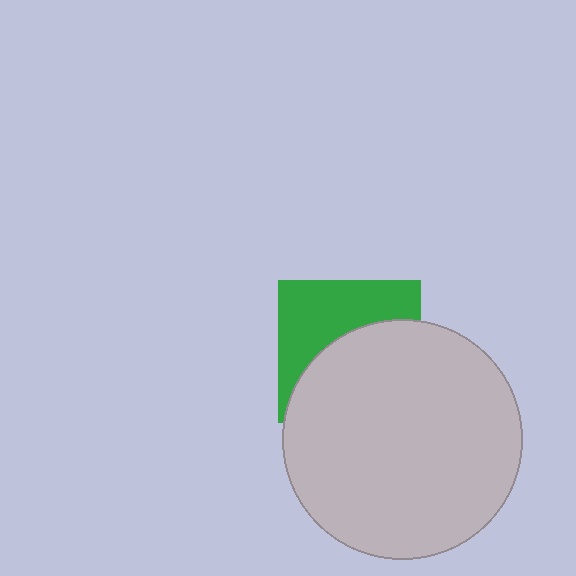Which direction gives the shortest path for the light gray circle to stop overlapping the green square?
Moving down gives the shortest separation.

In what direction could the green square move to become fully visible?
The green square could move up. That would shift it out from behind the light gray circle entirely.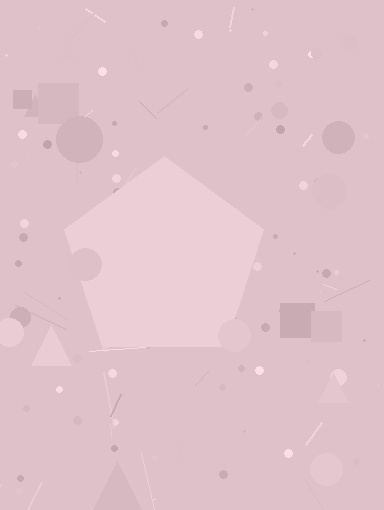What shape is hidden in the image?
A pentagon is hidden in the image.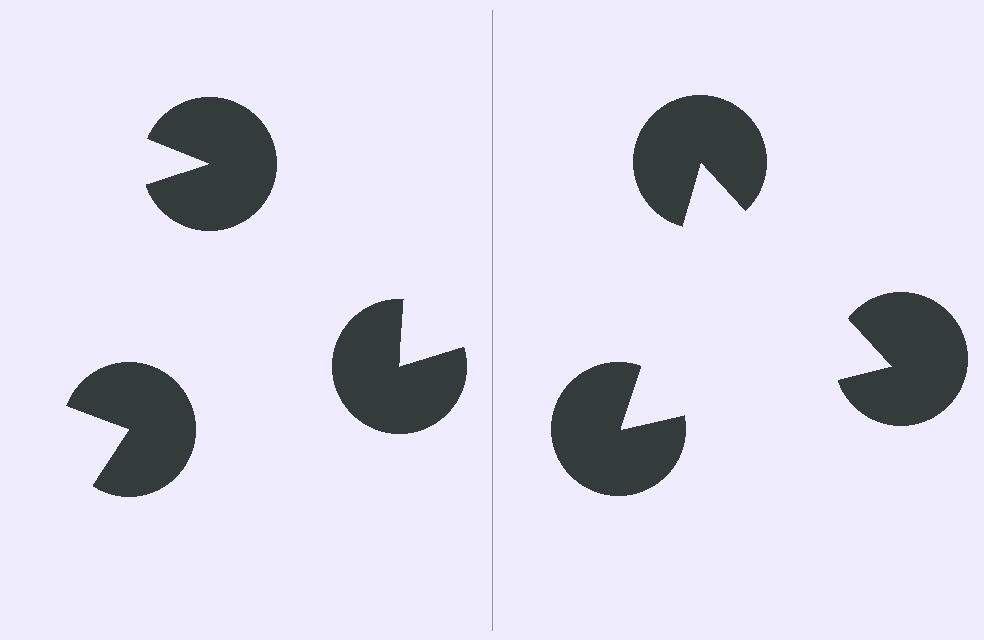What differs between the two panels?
The pac-man discs are positioned identically on both sides; only the wedge orientations differ. On the right they align to a triangle; on the left they are misaligned.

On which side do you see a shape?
An illusory triangle appears on the right side. On the left side the wedge cuts are rotated, so no coherent shape forms.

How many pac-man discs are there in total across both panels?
6 — 3 on each side.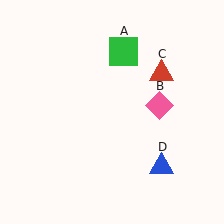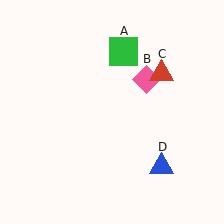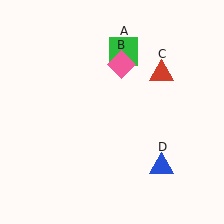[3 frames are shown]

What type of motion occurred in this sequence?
The pink diamond (object B) rotated counterclockwise around the center of the scene.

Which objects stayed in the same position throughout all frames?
Green square (object A) and red triangle (object C) and blue triangle (object D) remained stationary.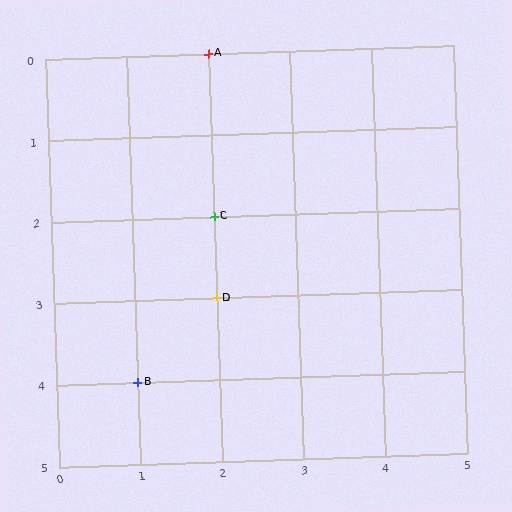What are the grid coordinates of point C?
Point C is at grid coordinates (2, 2).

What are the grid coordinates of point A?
Point A is at grid coordinates (2, 0).